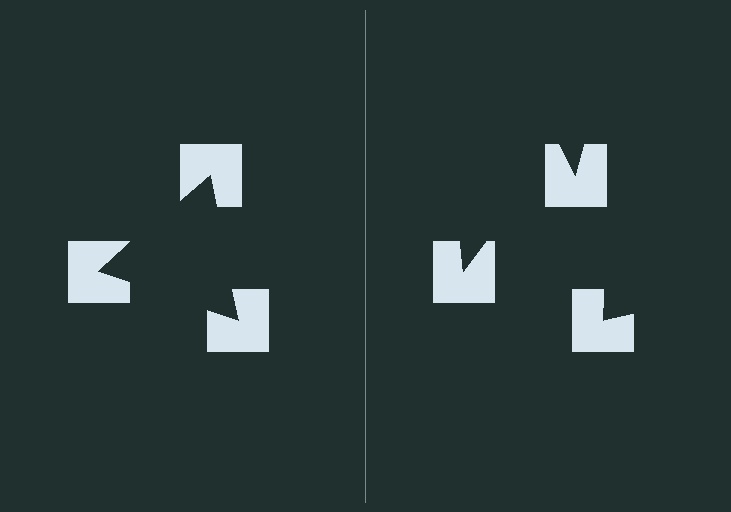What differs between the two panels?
The notched squares are positioned identically on both sides; only the wedge orientations differ. On the left they align to a triangle; on the right they are misaligned.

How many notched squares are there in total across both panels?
6 — 3 on each side.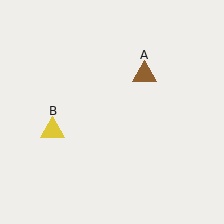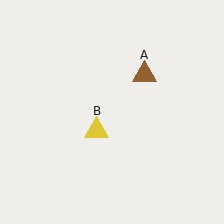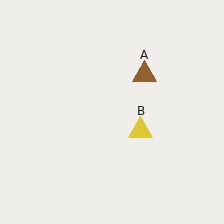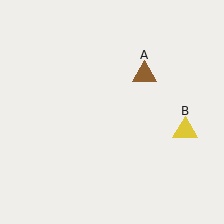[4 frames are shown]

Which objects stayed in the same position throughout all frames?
Brown triangle (object A) remained stationary.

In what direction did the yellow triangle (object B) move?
The yellow triangle (object B) moved right.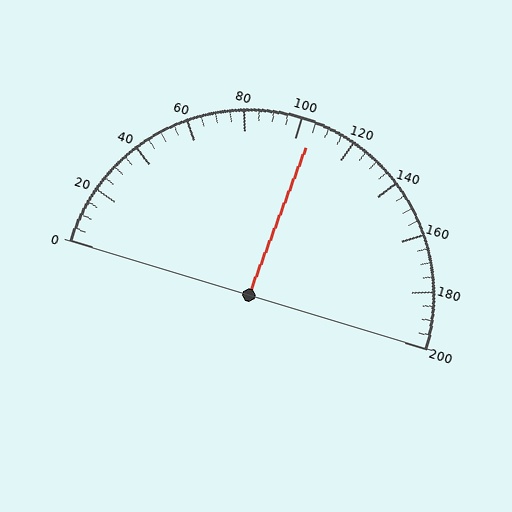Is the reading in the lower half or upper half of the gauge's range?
The reading is in the upper half of the range (0 to 200).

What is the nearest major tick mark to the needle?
The nearest major tick mark is 100.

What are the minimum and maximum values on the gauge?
The gauge ranges from 0 to 200.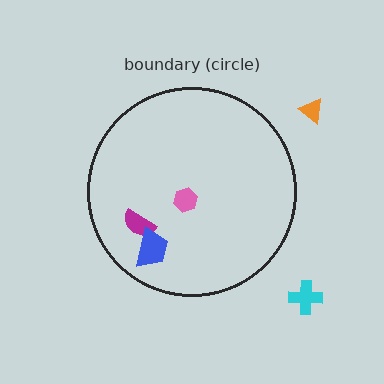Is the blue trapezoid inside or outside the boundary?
Inside.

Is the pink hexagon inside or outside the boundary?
Inside.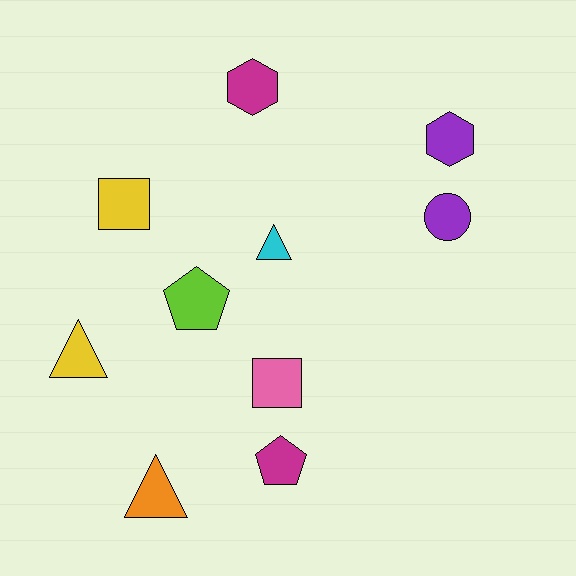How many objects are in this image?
There are 10 objects.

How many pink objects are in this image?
There is 1 pink object.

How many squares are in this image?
There are 2 squares.